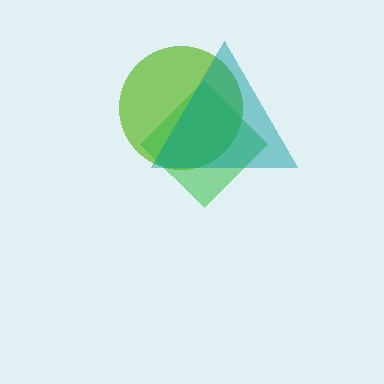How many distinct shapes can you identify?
There are 3 distinct shapes: a lime circle, a green diamond, a teal triangle.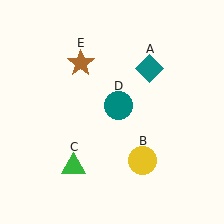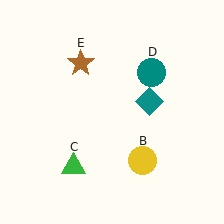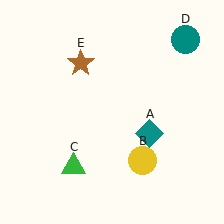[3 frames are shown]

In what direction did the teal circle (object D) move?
The teal circle (object D) moved up and to the right.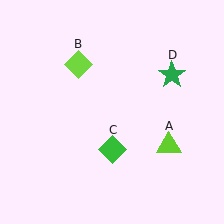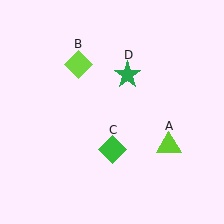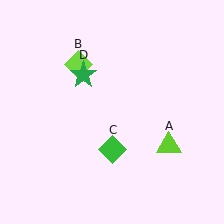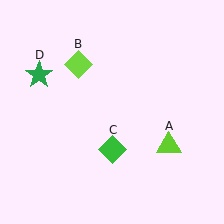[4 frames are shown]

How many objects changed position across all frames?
1 object changed position: green star (object D).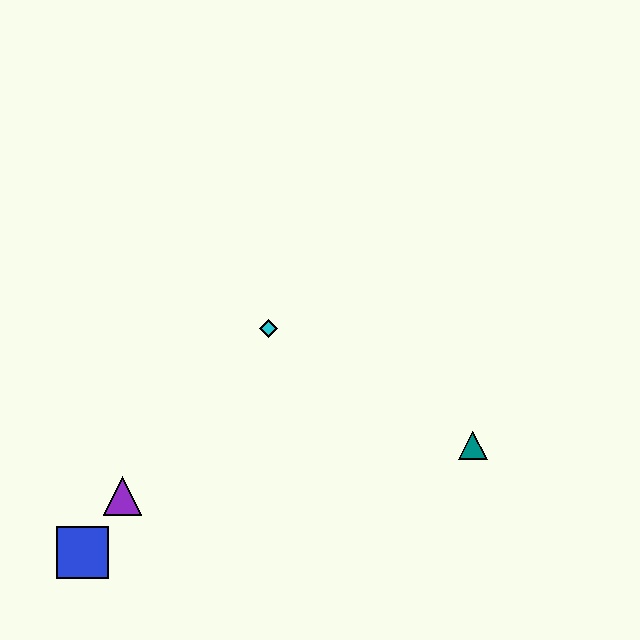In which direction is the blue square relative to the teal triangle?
The blue square is to the left of the teal triangle.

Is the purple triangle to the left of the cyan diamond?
Yes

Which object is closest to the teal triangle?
The cyan diamond is closest to the teal triangle.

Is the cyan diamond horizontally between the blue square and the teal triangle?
Yes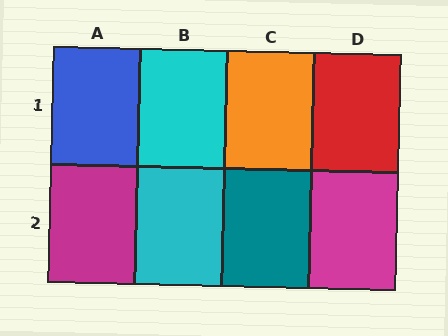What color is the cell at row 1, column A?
Blue.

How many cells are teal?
1 cell is teal.